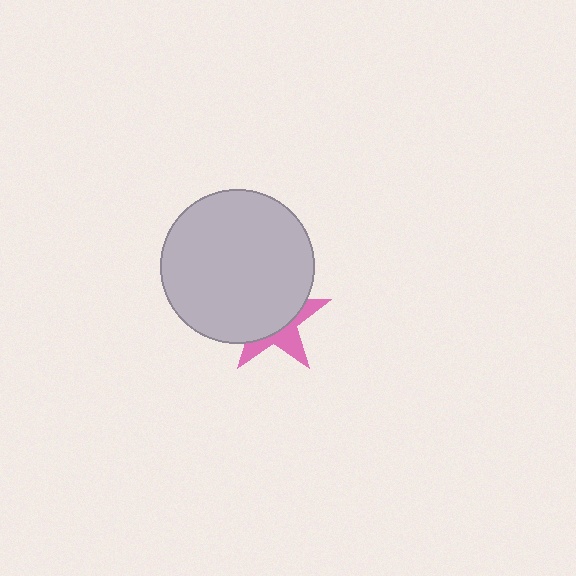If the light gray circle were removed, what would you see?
You would see the complete pink star.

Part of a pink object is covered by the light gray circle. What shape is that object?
It is a star.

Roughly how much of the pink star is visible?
A small part of it is visible (roughly 37%).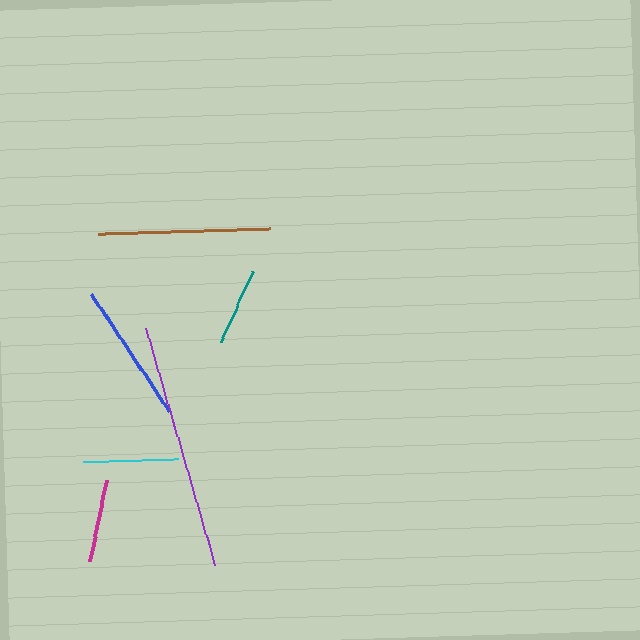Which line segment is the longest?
The purple line is the longest at approximately 247 pixels.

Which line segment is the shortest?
The teal line is the shortest at approximately 78 pixels.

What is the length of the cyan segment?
The cyan segment is approximately 95 pixels long.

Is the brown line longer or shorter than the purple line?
The purple line is longer than the brown line.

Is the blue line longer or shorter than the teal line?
The blue line is longer than the teal line.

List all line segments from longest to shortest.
From longest to shortest: purple, brown, blue, cyan, magenta, teal.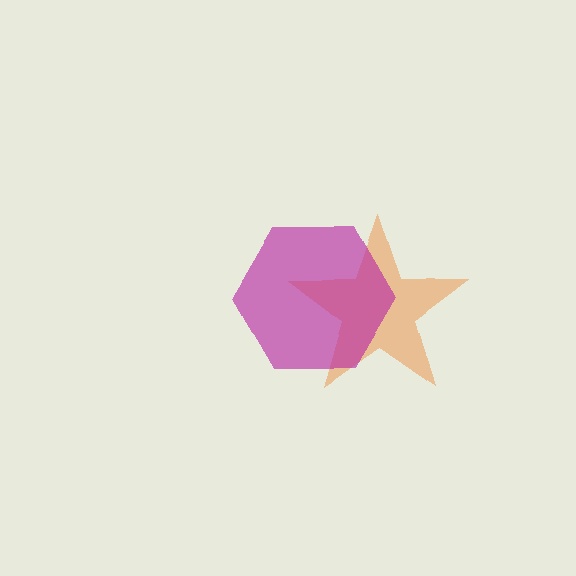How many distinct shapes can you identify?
There are 2 distinct shapes: an orange star, a magenta hexagon.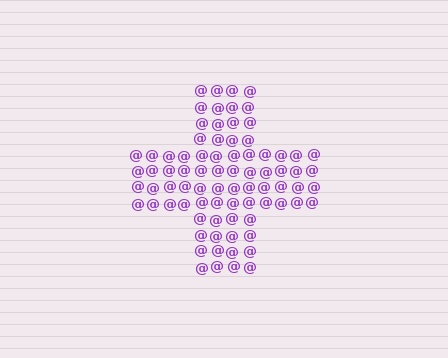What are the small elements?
The small elements are at signs.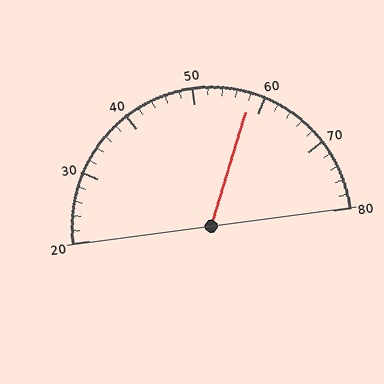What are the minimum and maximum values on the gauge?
The gauge ranges from 20 to 80.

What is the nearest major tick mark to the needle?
The nearest major tick mark is 60.